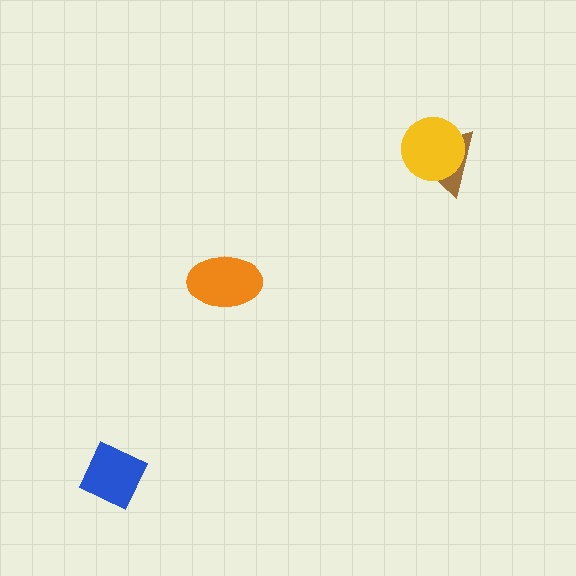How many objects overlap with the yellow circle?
1 object overlaps with the yellow circle.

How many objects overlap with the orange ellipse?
0 objects overlap with the orange ellipse.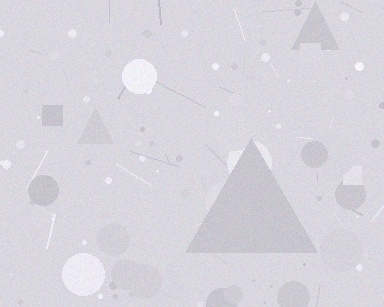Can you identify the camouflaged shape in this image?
The camouflaged shape is a triangle.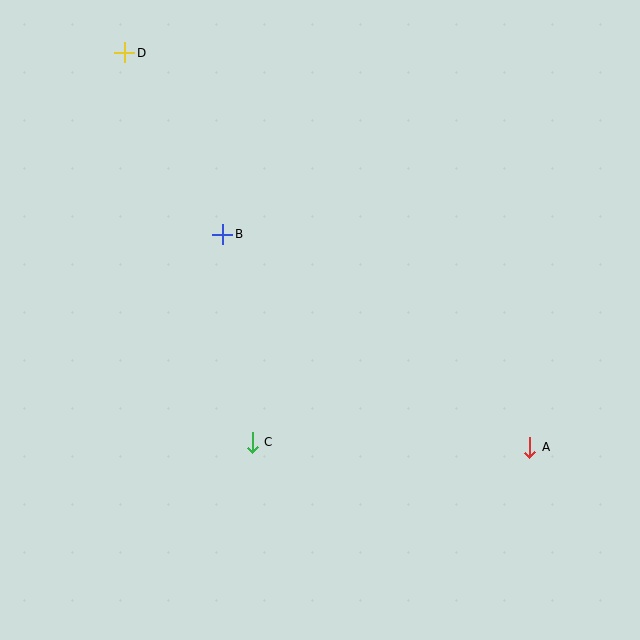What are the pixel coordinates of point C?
Point C is at (252, 442).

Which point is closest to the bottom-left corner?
Point C is closest to the bottom-left corner.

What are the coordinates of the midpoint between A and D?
The midpoint between A and D is at (327, 250).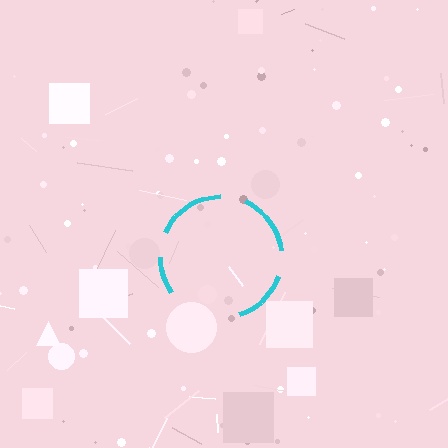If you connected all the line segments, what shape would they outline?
They would outline a circle.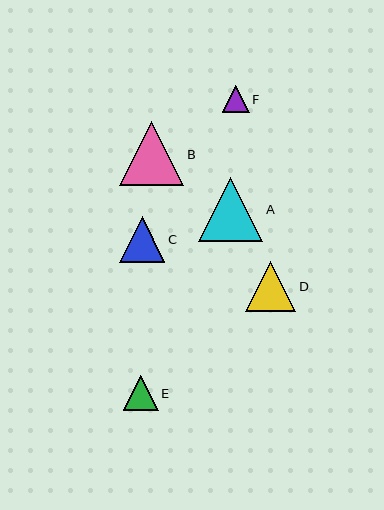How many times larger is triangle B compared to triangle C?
Triangle B is approximately 1.4 times the size of triangle C.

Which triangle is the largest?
Triangle B is the largest with a size of approximately 64 pixels.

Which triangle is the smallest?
Triangle F is the smallest with a size of approximately 27 pixels.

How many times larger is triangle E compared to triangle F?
Triangle E is approximately 1.3 times the size of triangle F.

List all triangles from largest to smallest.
From largest to smallest: B, A, D, C, E, F.